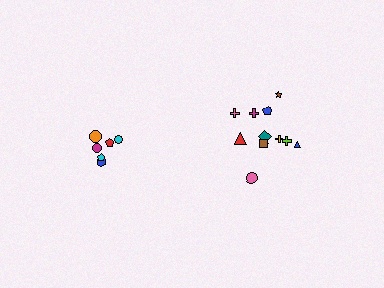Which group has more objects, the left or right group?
The right group.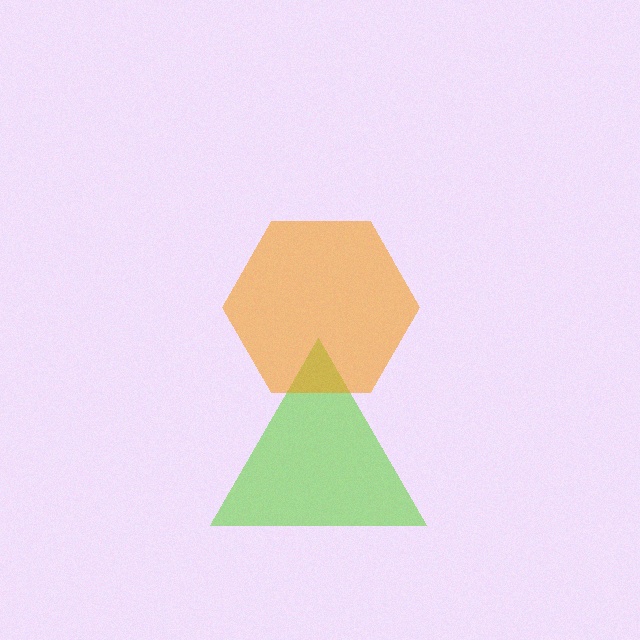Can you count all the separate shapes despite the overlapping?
Yes, there are 2 separate shapes.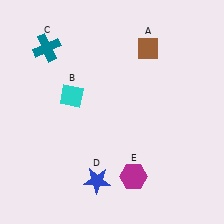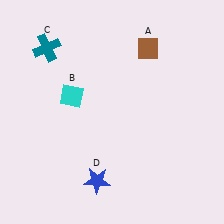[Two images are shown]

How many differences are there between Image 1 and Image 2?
There is 1 difference between the two images.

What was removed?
The magenta hexagon (E) was removed in Image 2.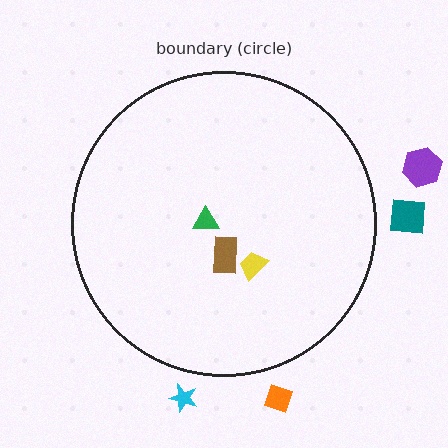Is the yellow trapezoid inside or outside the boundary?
Inside.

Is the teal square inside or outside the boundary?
Outside.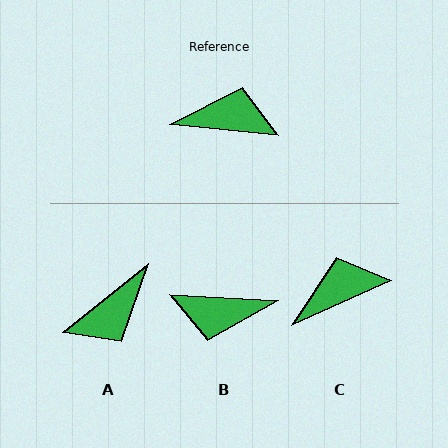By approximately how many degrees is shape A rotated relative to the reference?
Approximately 135 degrees clockwise.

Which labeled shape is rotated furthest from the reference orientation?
B, about 177 degrees away.